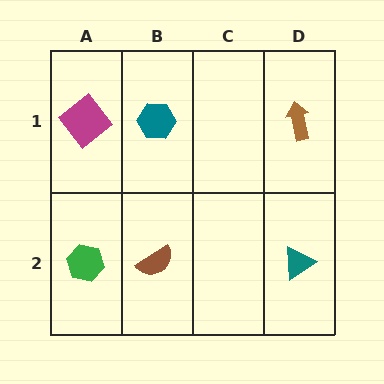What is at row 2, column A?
A green hexagon.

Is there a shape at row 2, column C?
No, that cell is empty.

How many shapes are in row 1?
3 shapes.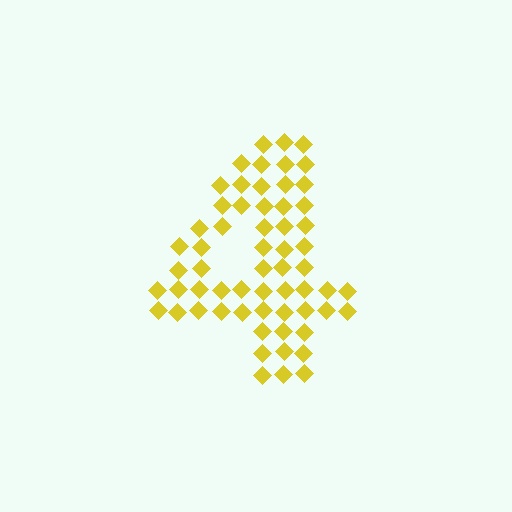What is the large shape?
The large shape is the digit 4.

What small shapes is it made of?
It is made of small diamonds.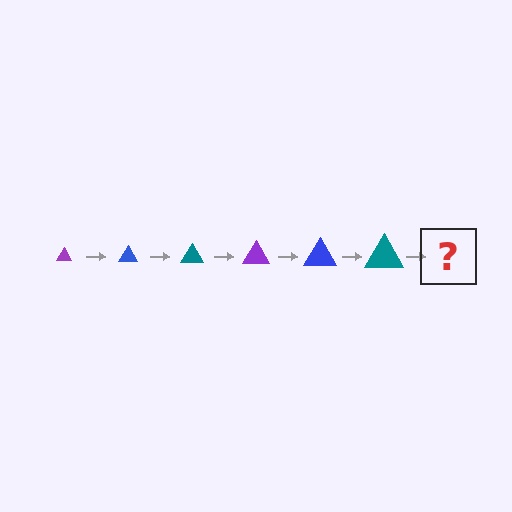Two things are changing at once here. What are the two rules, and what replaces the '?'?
The two rules are that the triangle grows larger each step and the color cycles through purple, blue, and teal. The '?' should be a purple triangle, larger than the previous one.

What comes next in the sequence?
The next element should be a purple triangle, larger than the previous one.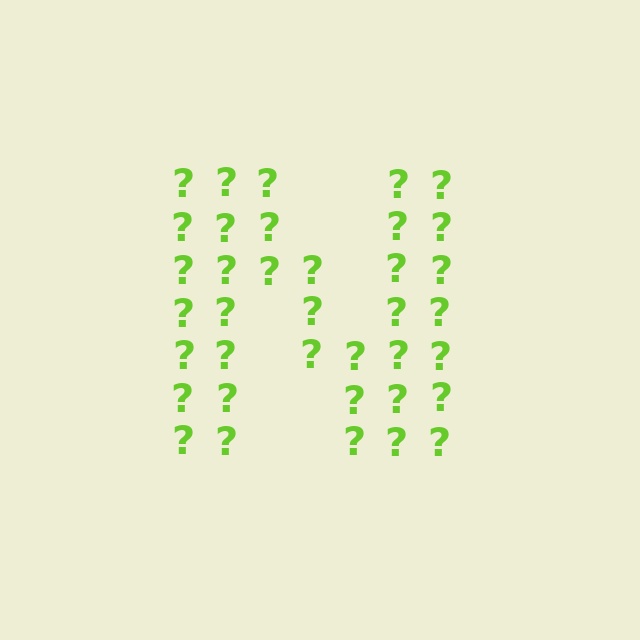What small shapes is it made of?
It is made of small question marks.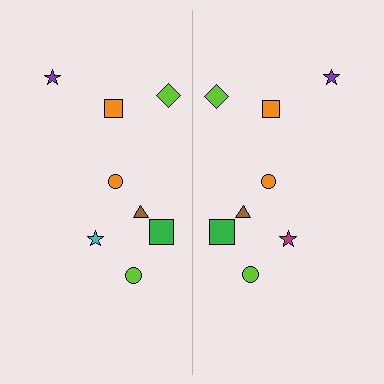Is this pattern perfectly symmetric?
No, the pattern is not perfectly symmetric. The magenta star on the right side breaks the symmetry — its mirror counterpart is cyan.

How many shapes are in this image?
There are 16 shapes in this image.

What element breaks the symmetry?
The magenta star on the right side breaks the symmetry — its mirror counterpart is cyan.